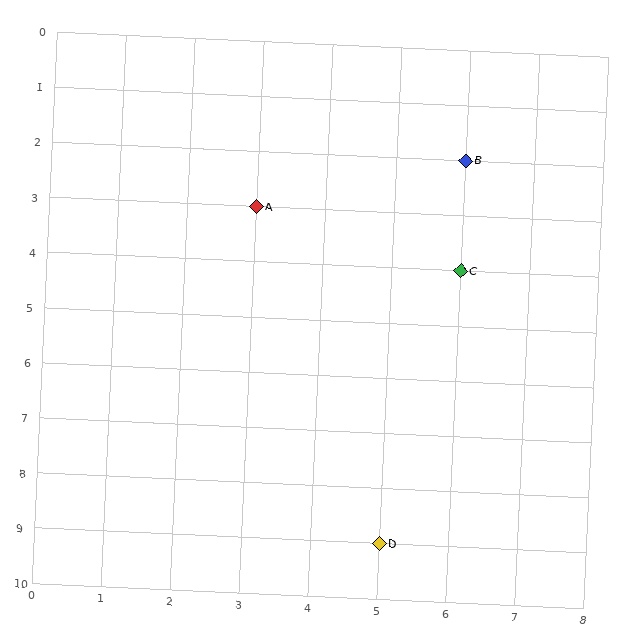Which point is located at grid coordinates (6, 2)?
Point B is at (6, 2).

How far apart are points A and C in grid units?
Points A and C are 3 columns and 1 row apart (about 3.2 grid units diagonally).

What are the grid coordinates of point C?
Point C is at grid coordinates (6, 4).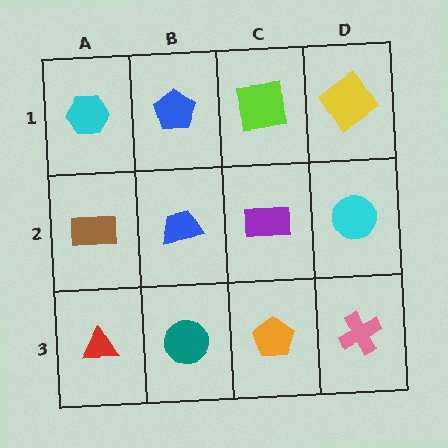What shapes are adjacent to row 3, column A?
A brown rectangle (row 2, column A), a teal circle (row 3, column B).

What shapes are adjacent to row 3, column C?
A purple rectangle (row 2, column C), a teal circle (row 3, column B), a pink cross (row 3, column D).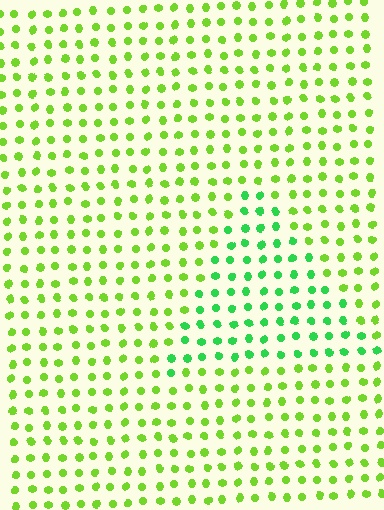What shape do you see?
I see a triangle.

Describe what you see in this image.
The image is filled with small lime elements in a uniform arrangement. A triangle-shaped region is visible where the elements are tinted to a slightly different hue, forming a subtle color boundary.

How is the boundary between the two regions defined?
The boundary is defined purely by a slight shift in hue (about 37 degrees). Spacing, size, and orientation are identical on both sides.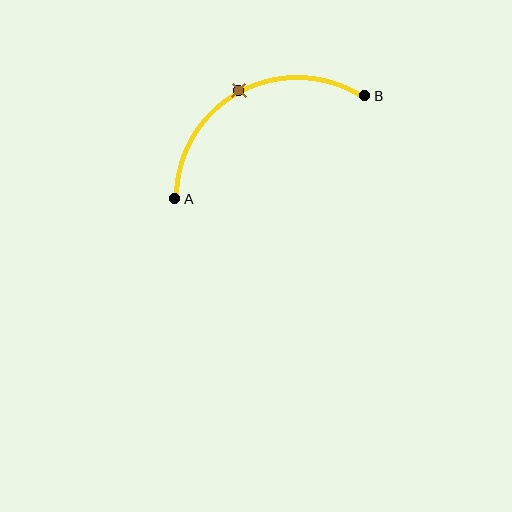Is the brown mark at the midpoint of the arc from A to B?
Yes. The brown mark lies on the arc at equal arc-length from both A and B — it is the arc midpoint.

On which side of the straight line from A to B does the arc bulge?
The arc bulges above the straight line connecting A and B.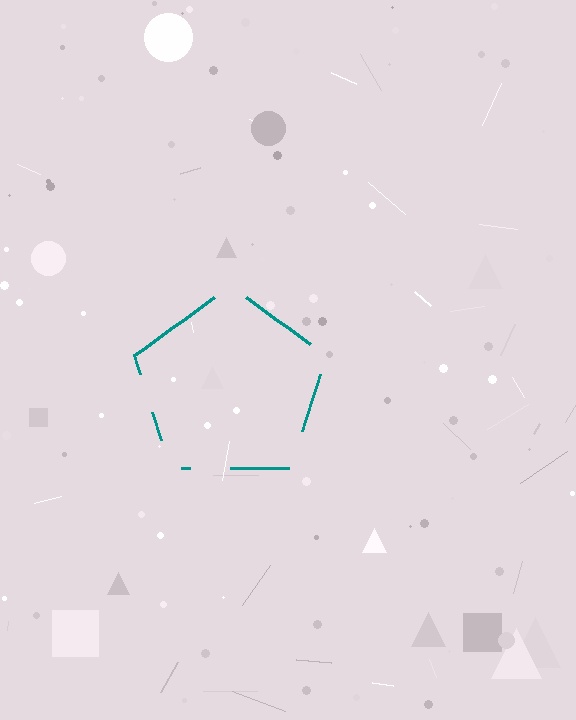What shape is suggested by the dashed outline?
The dashed outline suggests a pentagon.